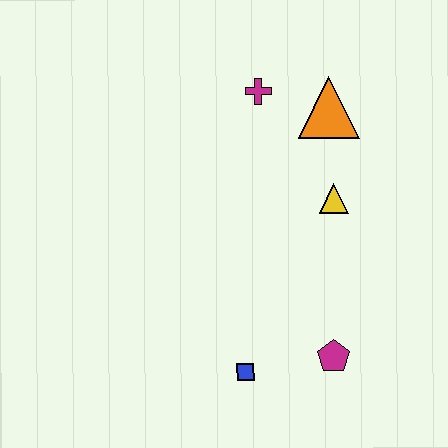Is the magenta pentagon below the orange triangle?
Yes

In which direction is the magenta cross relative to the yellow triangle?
The magenta cross is above the yellow triangle.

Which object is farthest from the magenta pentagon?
The magenta cross is farthest from the magenta pentagon.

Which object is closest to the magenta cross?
The orange triangle is closest to the magenta cross.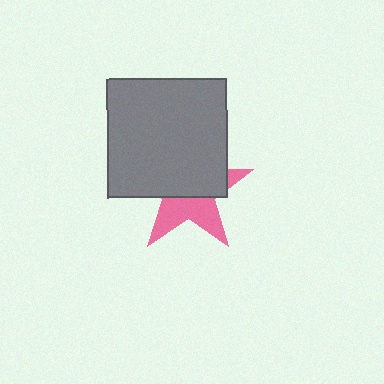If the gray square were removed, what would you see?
You would see the complete pink star.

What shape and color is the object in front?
The object in front is a gray square.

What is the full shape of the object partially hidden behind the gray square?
The partially hidden object is a pink star.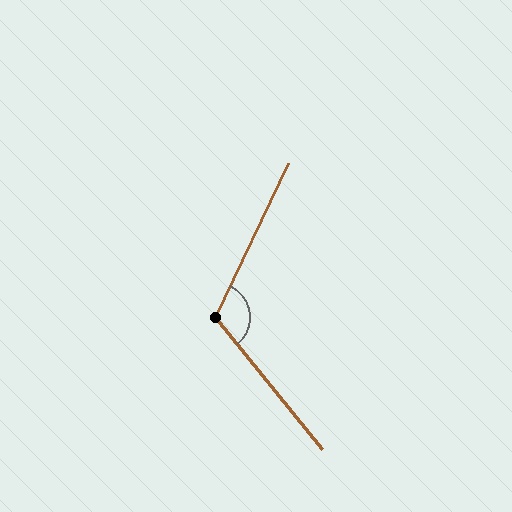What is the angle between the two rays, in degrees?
Approximately 116 degrees.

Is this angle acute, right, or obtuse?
It is obtuse.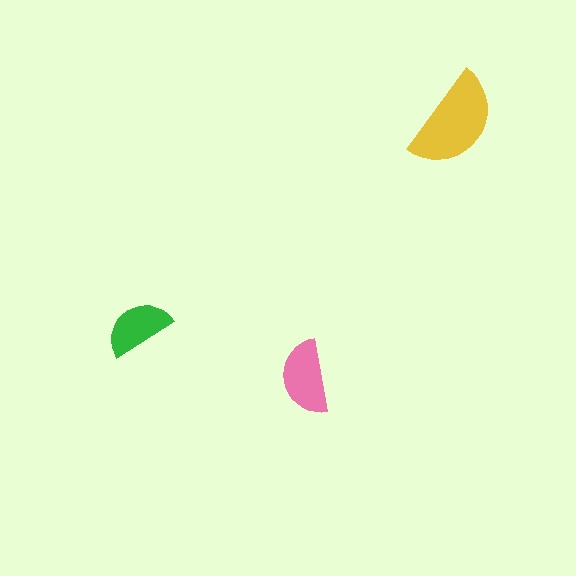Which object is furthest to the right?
The yellow semicircle is rightmost.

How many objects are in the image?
There are 3 objects in the image.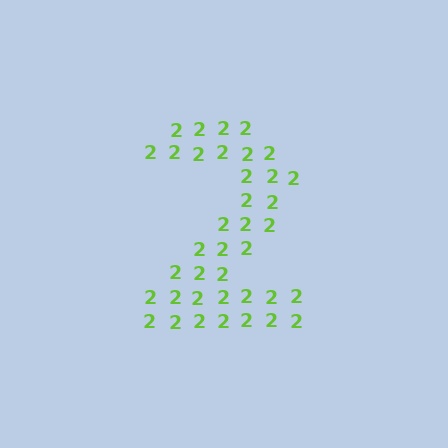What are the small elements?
The small elements are digit 2's.